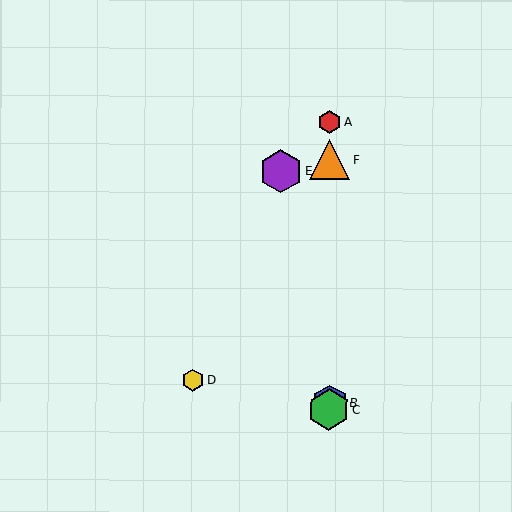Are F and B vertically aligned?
Yes, both are at x≈330.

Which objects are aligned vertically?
Objects A, B, C, F are aligned vertically.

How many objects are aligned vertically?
4 objects (A, B, C, F) are aligned vertically.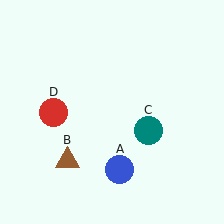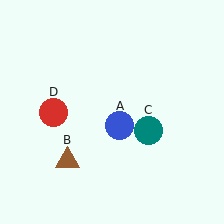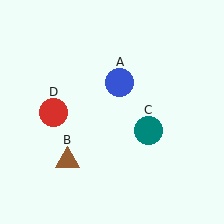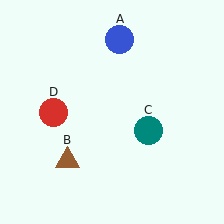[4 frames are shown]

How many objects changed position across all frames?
1 object changed position: blue circle (object A).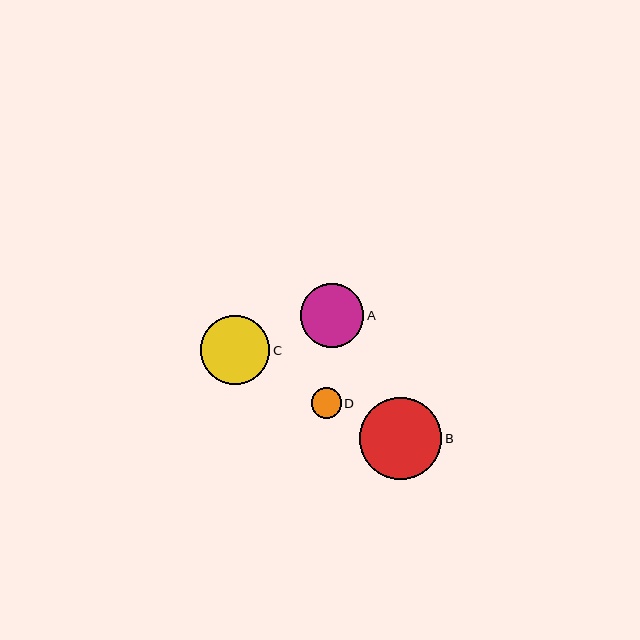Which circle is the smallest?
Circle D is the smallest with a size of approximately 30 pixels.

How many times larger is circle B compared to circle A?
Circle B is approximately 1.3 times the size of circle A.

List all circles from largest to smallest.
From largest to smallest: B, C, A, D.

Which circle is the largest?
Circle B is the largest with a size of approximately 82 pixels.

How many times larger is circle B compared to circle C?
Circle B is approximately 1.2 times the size of circle C.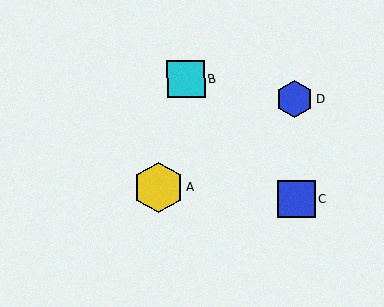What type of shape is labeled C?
Shape C is a blue square.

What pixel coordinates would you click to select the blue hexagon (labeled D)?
Click at (294, 100) to select the blue hexagon D.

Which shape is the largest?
The yellow hexagon (labeled A) is the largest.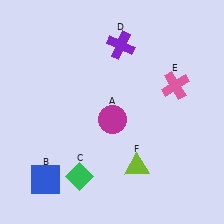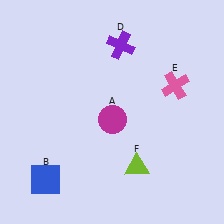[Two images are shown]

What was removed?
The green diamond (C) was removed in Image 2.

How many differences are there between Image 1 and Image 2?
There is 1 difference between the two images.